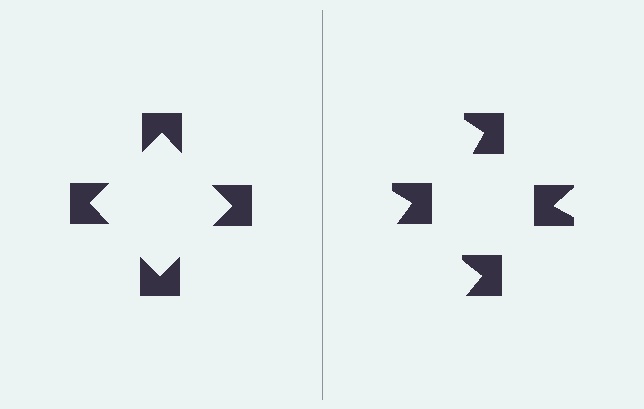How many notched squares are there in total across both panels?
8 — 4 on each side.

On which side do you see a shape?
An illusory square appears on the left side. On the right side the wedge cuts are rotated, so no coherent shape forms.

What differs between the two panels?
The notched squares are positioned identically on both sides; only the wedge orientations differ. On the left they align to a square; on the right they are misaligned.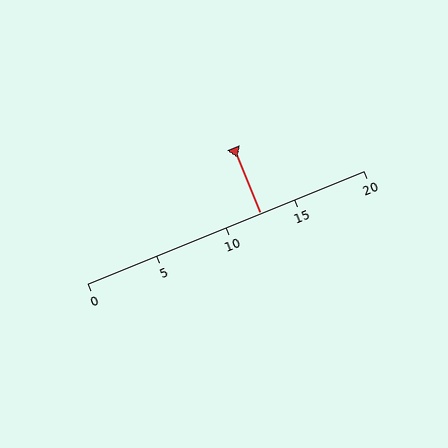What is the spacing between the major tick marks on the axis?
The major ticks are spaced 5 apart.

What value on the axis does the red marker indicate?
The marker indicates approximately 12.5.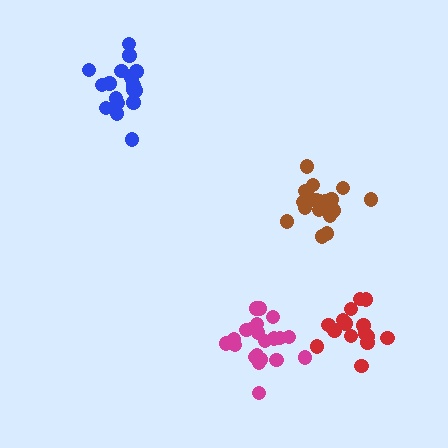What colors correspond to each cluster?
The clusters are colored: brown, magenta, blue, red.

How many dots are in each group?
Group 1: 20 dots, Group 2: 21 dots, Group 3: 17 dots, Group 4: 15 dots (73 total).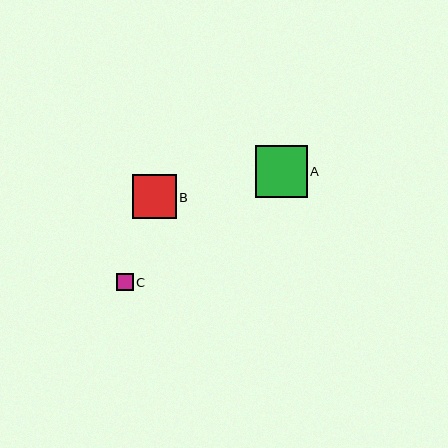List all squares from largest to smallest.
From largest to smallest: A, B, C.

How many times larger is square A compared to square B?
Square A is approximately 1.2 times the size of square B.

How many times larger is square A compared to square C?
Square A is approximately 3.0 times the size of square C.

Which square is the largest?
Square A is the largest with a size of approximately 52 pixels.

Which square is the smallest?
Square C is the smallest with a size of approximately 17 pixels.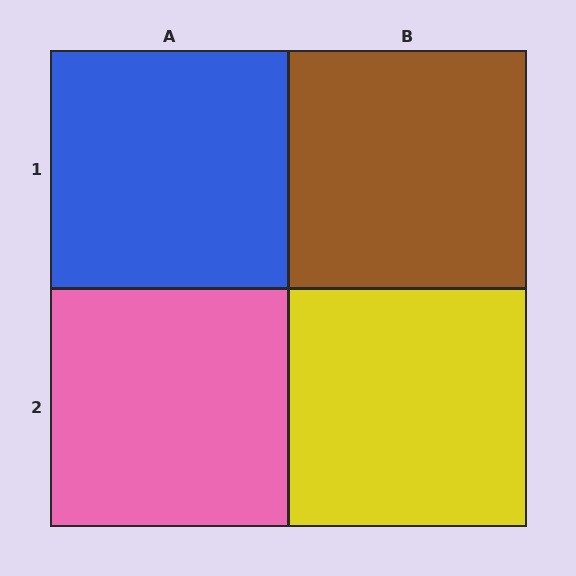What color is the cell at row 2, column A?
Pink.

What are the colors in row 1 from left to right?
Blue, brown.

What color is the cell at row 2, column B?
Yellow.